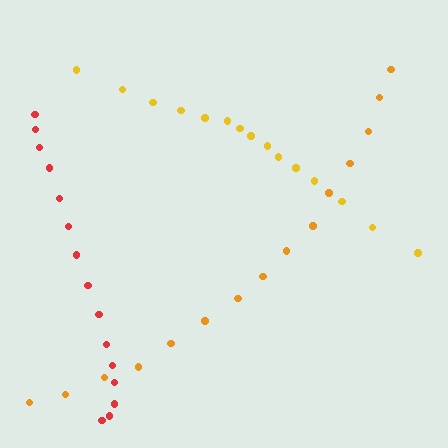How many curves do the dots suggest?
There are 3 distinct paths.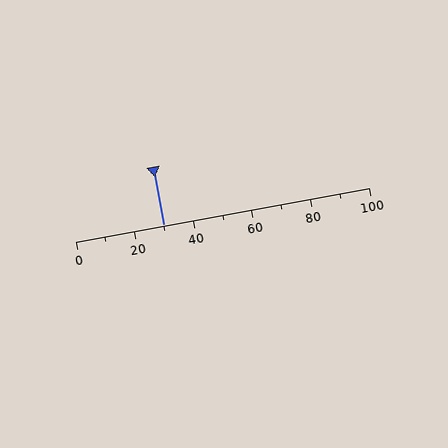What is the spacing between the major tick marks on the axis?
The major ticks are spaced 20 apart.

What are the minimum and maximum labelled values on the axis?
The axis runs from 0 to 100.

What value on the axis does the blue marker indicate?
The marker indicates approximately 30.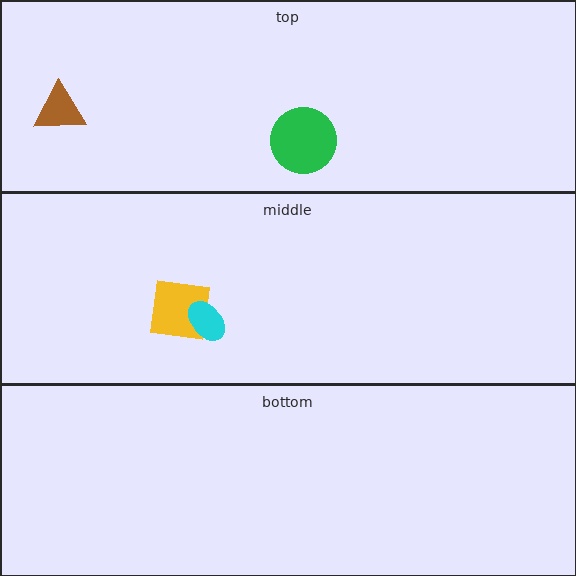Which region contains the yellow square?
The middle region.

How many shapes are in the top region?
2.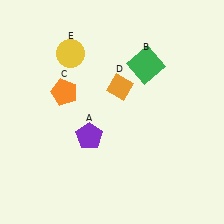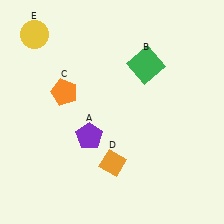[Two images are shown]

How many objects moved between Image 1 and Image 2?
2 objects moved between the two images.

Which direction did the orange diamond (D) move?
The orange diamond (D) moved down.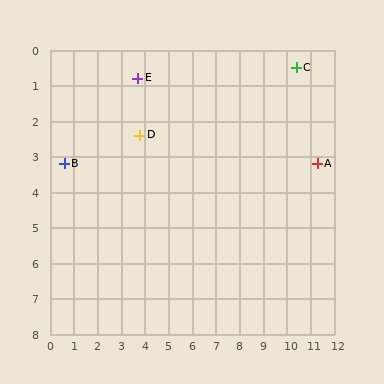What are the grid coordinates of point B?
Point B is at approximately (0.6, 3.2).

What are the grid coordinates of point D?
Point D is at approximately (3.8, 2.4).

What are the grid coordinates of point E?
Point E is at approximately (3.7, 0.8).